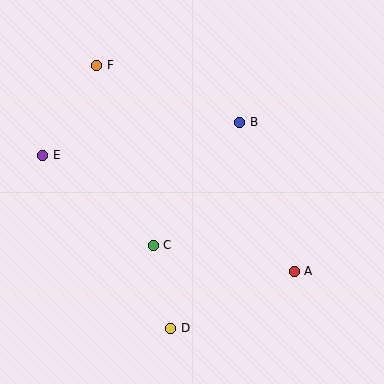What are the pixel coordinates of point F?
Point F is at (97, 65).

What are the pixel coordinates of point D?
Point D is at (171, 328).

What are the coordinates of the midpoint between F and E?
The midpoint between F and E is at (70, 110).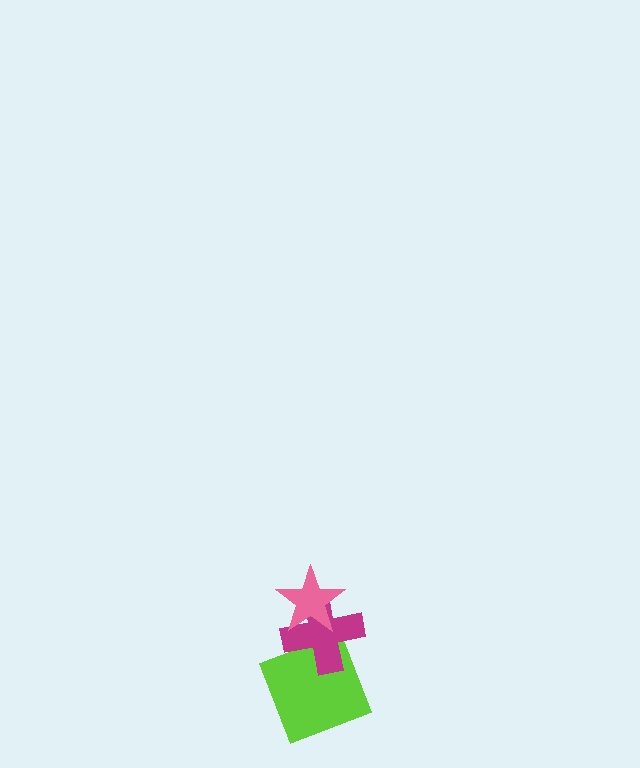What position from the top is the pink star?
The pink star is 1st from the top.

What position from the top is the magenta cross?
The magenta cross is 2nd from the top.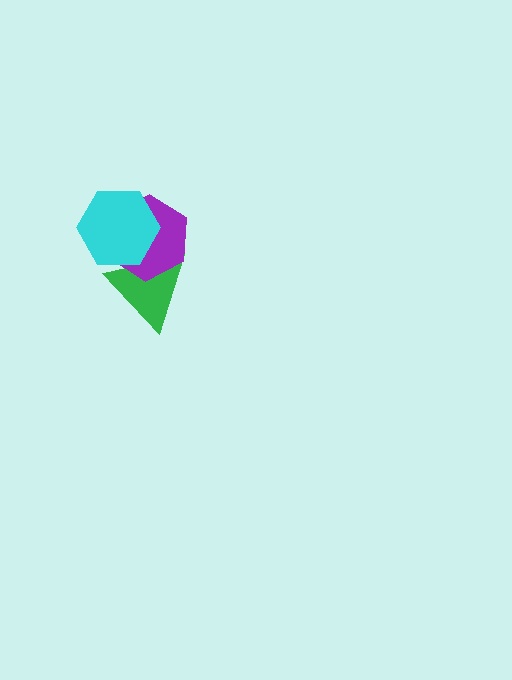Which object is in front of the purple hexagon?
The cyan hexagon is in front of the purple hexagon.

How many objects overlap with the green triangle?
2 objects overlap with the green triangle.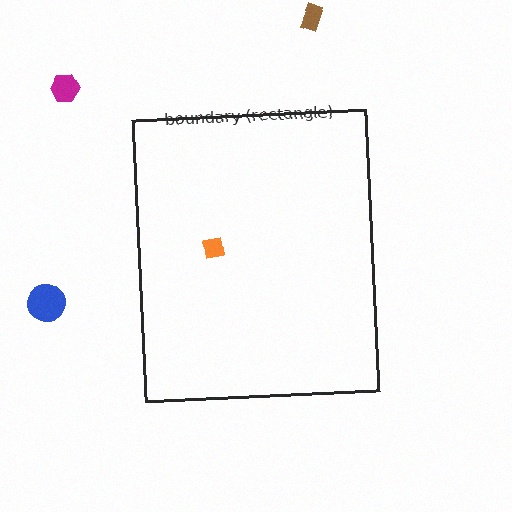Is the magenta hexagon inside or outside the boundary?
Outside.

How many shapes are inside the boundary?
1 inside, 3 outside.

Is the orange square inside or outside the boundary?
Inside.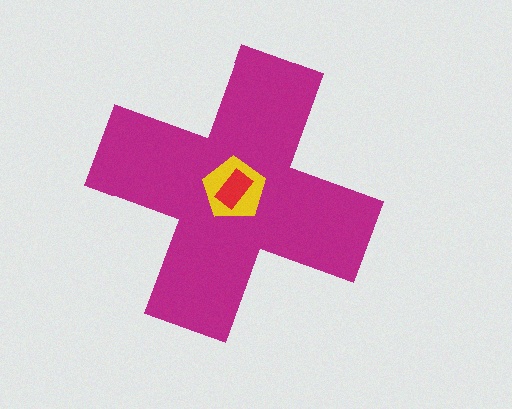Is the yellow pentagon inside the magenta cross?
Yes.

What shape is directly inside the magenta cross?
The yellow pentagon.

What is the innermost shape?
The red rectangle.